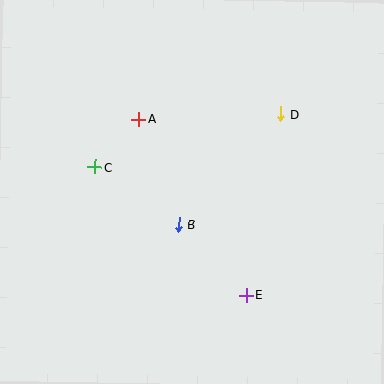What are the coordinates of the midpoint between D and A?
The midpoint between D and A is at (210, 117).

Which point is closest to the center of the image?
Point B at (179, 225) is closest to the center.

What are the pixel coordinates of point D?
Point D is at (281, 114).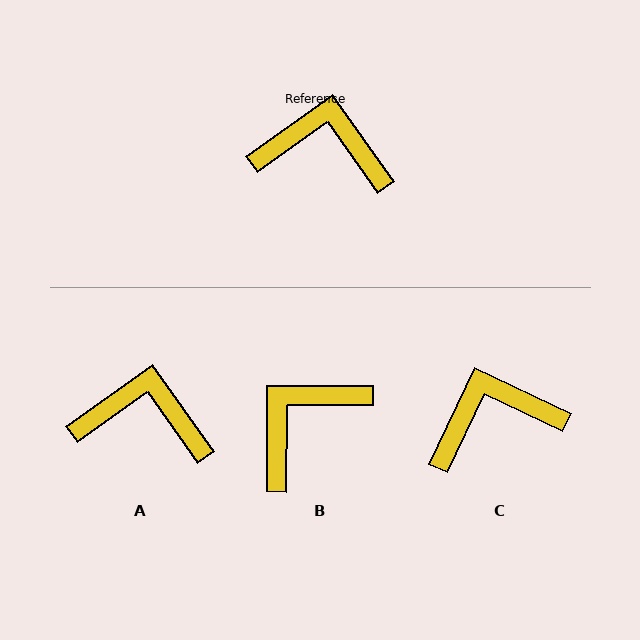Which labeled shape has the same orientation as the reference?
A.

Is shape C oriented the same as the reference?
No, it is off by about 29 degrees.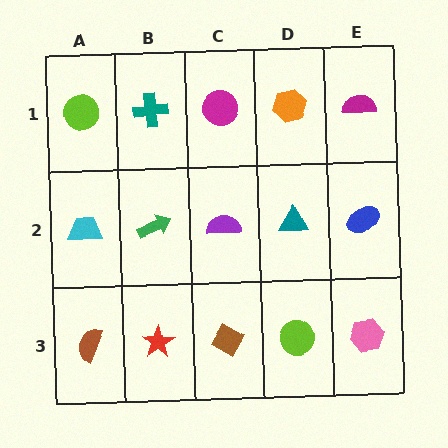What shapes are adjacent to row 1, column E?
A blue ellipse (row 2, column E), an orange hexagon (row 1, column D).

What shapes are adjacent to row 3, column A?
A cyan trapezoid (row 2, column A), a red star (row 3, column B).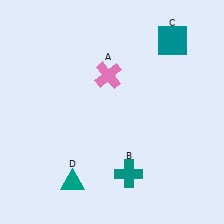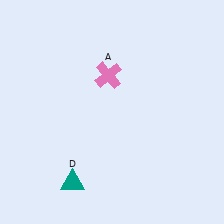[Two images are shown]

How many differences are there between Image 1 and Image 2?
There are 2 differences between the two images.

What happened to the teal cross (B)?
The teal cross (B) was removed in Image 2. It was in the bottom-right area of Image 1.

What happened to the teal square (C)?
The teal square (C) was removed in Image 2. It was in the top-right area of Image 1.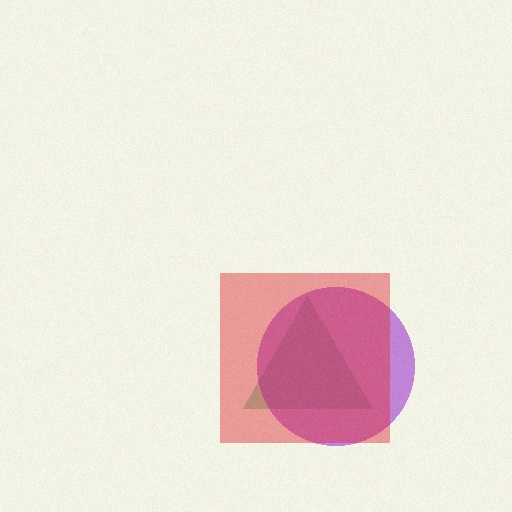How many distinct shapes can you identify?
There are 3 distinct shapes: a green triangle, a purple circle, a red square.